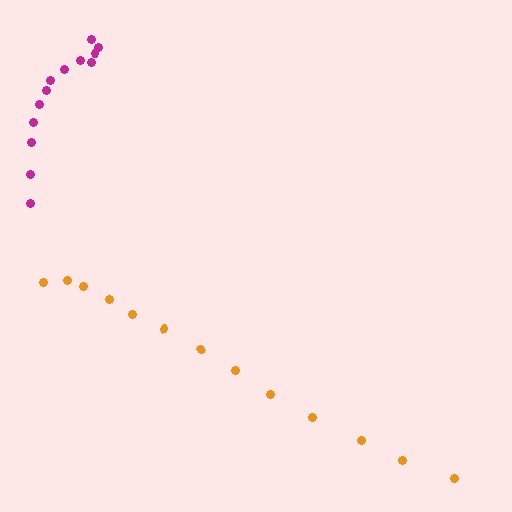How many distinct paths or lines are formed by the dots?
There are 2 distinct paths.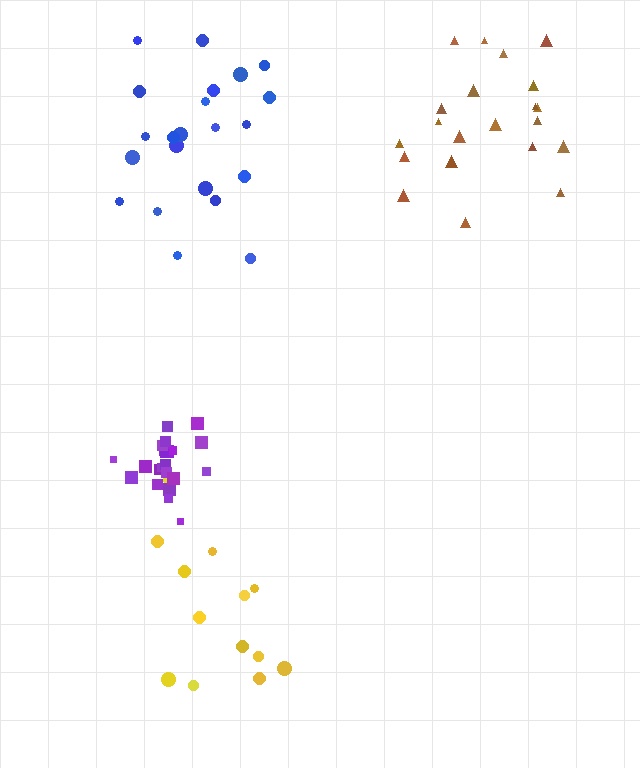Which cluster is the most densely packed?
Purple.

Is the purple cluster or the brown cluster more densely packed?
Purple.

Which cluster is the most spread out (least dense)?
Yellow.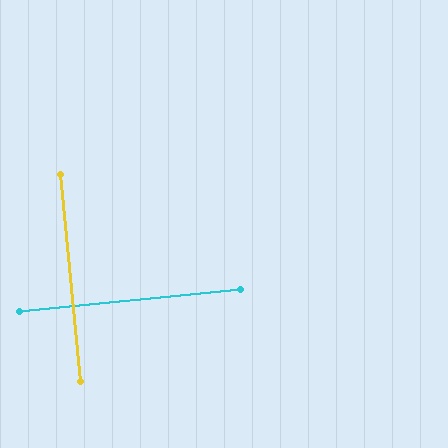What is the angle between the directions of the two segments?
Approximately 90 degrees.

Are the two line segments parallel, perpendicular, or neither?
Perpendicular — they meet at approximately 90°.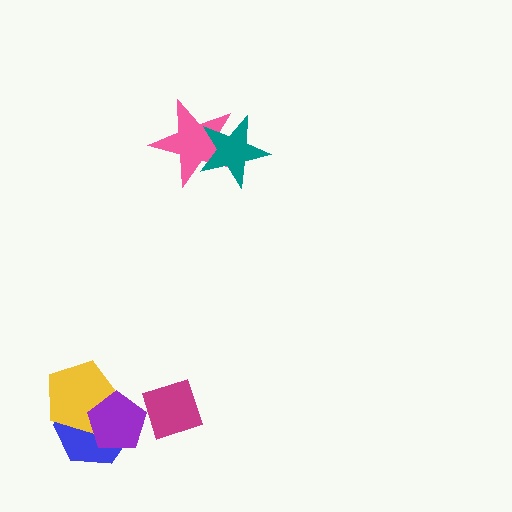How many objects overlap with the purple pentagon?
3 objects overlap with the purple pentagon.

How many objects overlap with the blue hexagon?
2 objects overlap with the blue hexagon.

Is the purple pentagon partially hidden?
Yes, it is partially covered by another shape.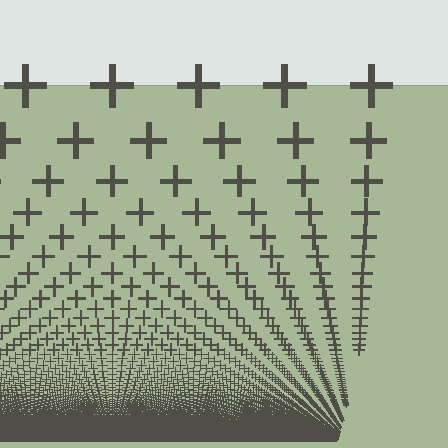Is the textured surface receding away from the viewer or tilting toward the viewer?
The surface appears to tilt toward the viewer. Texture elements get larger and sparser toward the top.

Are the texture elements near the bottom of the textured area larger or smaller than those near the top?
Smaller. The gradient is inverted — elements near the bottom are smaller and denser.